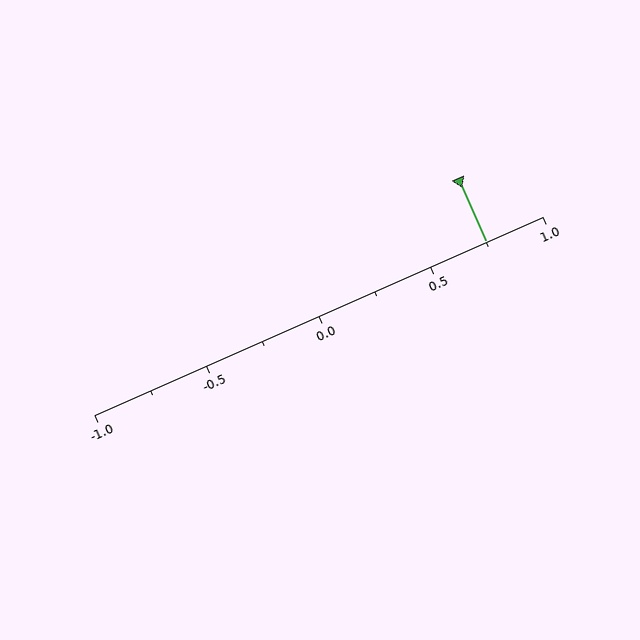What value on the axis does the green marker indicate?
The marker indicates approximately 0.75.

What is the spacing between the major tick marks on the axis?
The major ticks are spaced 0.5 apart.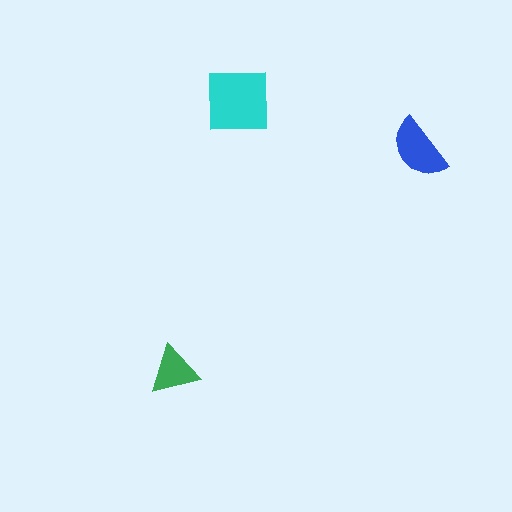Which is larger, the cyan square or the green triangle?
The cyan square.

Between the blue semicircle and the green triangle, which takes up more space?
The blue semicircle.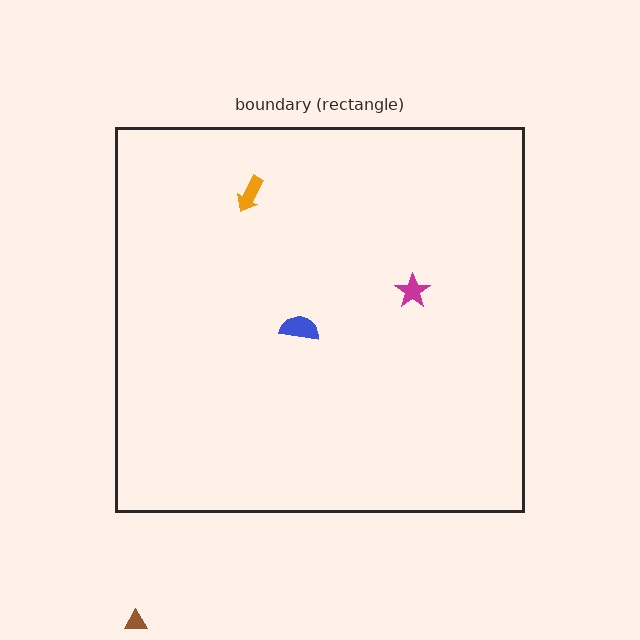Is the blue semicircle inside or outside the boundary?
Inside.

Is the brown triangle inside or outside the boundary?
Outside.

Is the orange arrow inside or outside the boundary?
Inside.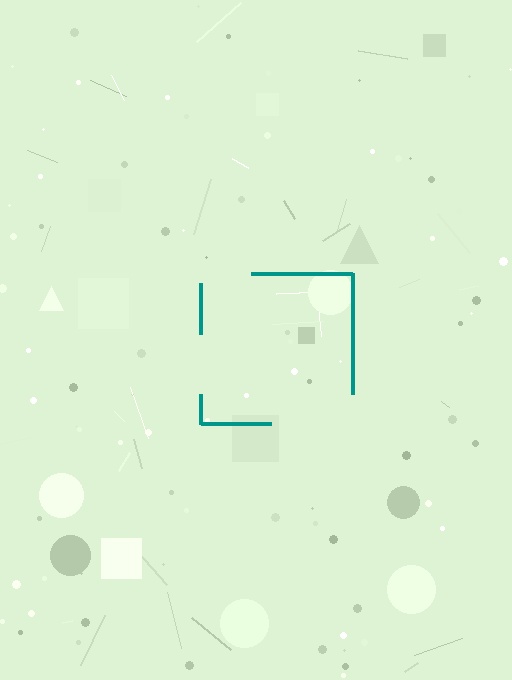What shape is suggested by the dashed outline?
The dashed outline suggests a square.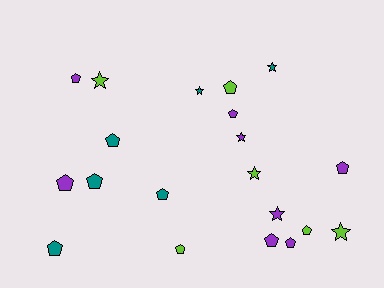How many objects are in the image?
There are 20 objects.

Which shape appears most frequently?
Pentagon, with 13 objects.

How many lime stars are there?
There are 3 lime stars.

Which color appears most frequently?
Purple, with 8 objects.